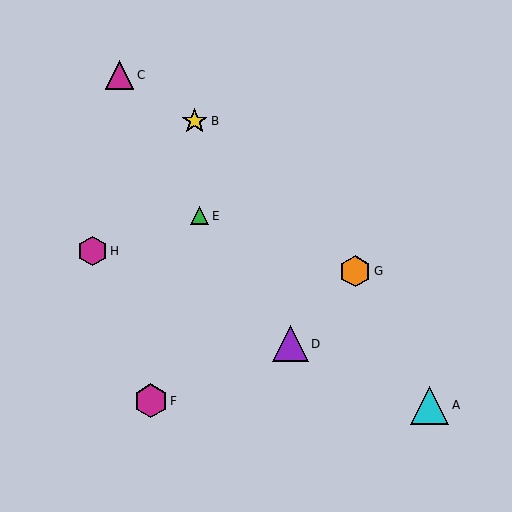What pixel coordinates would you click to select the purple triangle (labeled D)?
Click at (290, 344) to select the purple triangle D.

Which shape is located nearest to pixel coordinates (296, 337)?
The purple triangle (labeled D) at (290, 344) is nearest to that location.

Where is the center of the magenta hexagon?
The center of the magenta hexagon is at (151, 401).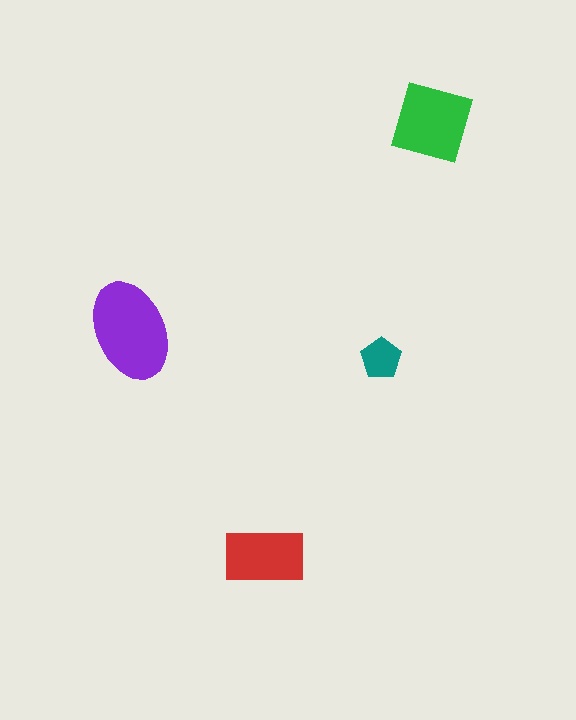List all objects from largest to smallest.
The purple ellipse, the green square, the red rectangle, the teal pentagon.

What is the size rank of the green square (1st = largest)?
2nd.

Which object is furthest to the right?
The green square is rightmost.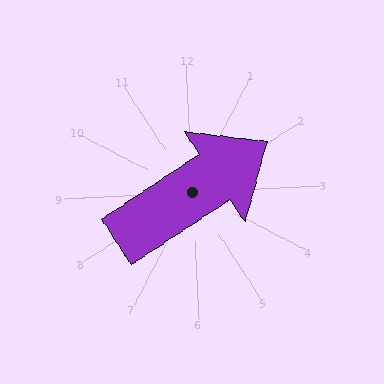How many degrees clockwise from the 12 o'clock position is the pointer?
Approximately 59 degrees.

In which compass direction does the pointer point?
Northeast.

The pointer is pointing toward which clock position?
Roughly 2 o'clock.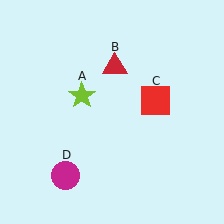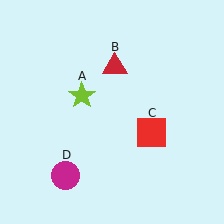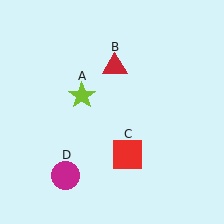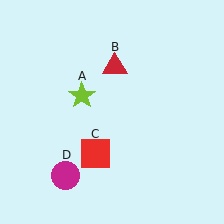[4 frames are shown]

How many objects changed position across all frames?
1 object changed position: red square (object C).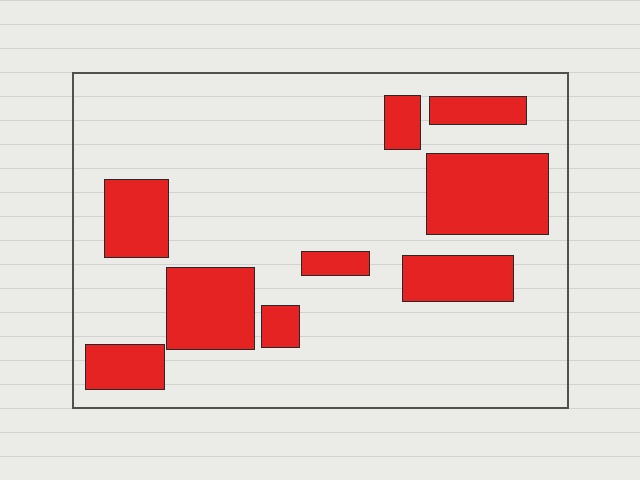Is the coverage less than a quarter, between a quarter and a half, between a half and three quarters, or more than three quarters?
Less than a quarter.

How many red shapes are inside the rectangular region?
9.